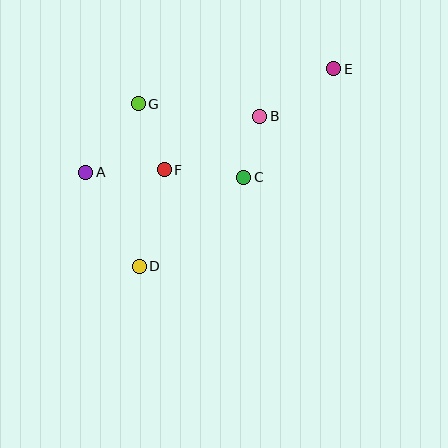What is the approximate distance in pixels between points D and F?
The distance between D and F is approximately 100 pixels.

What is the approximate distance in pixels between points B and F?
The distance between B and F is approximately 109 pixels.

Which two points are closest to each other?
Points B and C are closest to each other.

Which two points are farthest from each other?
Points D and E are farthest from each other.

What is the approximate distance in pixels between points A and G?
The distance between A and G is approximately 86 pixels.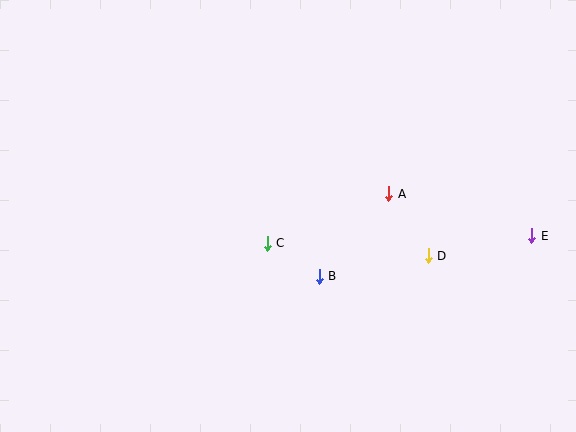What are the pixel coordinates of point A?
Point A is at (389, 194).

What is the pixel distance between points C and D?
The distance between C and D is 161 pixels.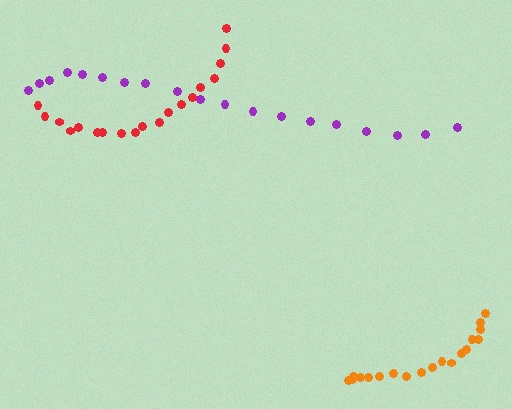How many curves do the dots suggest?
There are 3 distinct paths.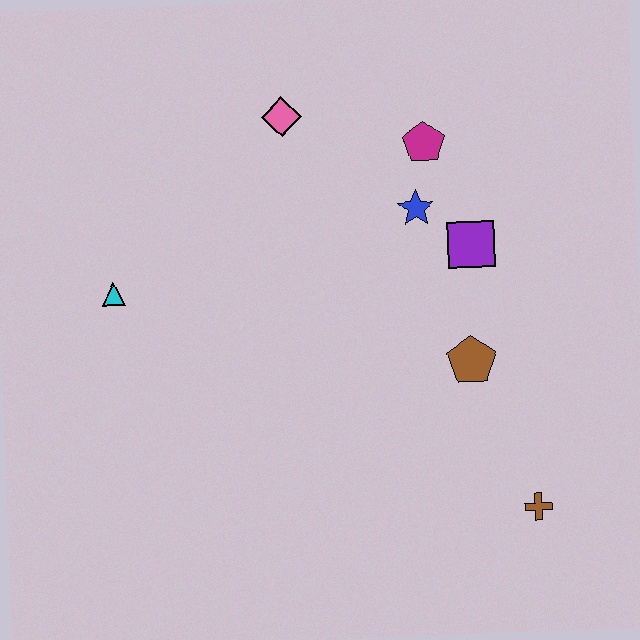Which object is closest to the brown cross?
The brown pentagon is closest to the brown cross.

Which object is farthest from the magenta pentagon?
The brown cross is farthest from the magenta pentagon.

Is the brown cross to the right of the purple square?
Yes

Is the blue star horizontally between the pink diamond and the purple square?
Yes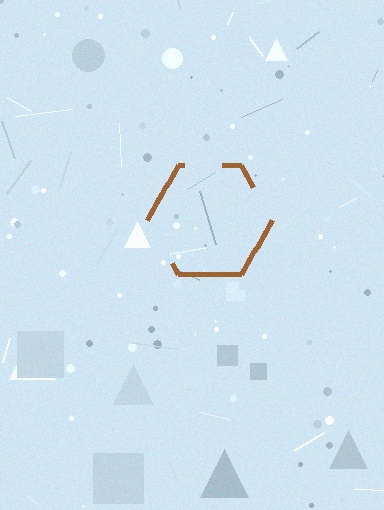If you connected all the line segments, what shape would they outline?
They would outline a hexagon.